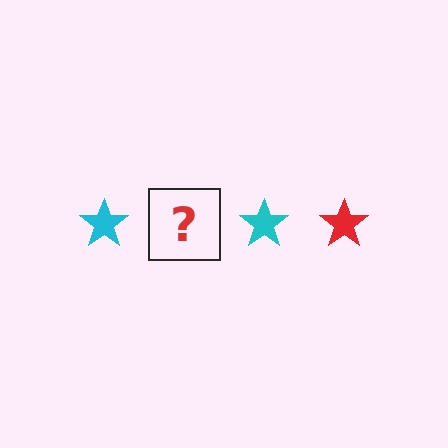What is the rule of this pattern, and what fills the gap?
The rule is that the pattern cycles through cyan, red stars. The gap should be filled with a red star.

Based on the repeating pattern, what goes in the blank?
The blank should be a red star.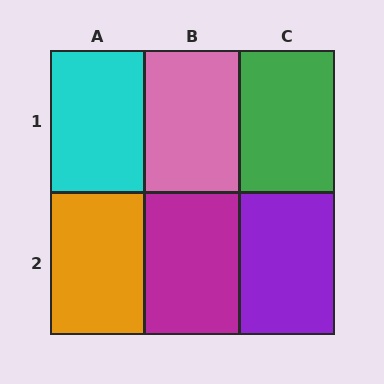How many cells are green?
1 cell is green.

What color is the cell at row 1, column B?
Pink.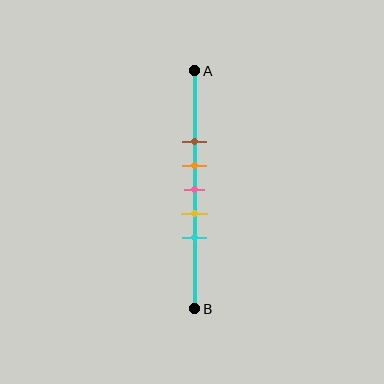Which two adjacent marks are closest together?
The orange and pink marks are the closest adjacent pair.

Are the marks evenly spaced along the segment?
Yes, the marks are approximately evenly spaced.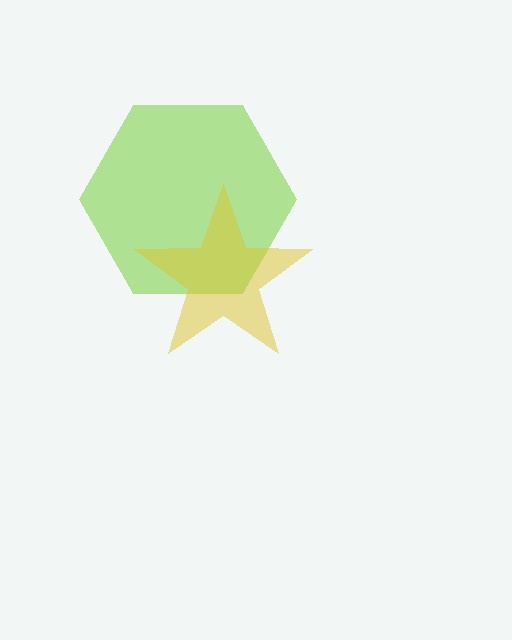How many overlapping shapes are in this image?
There are 2 overlapping shapes in the image.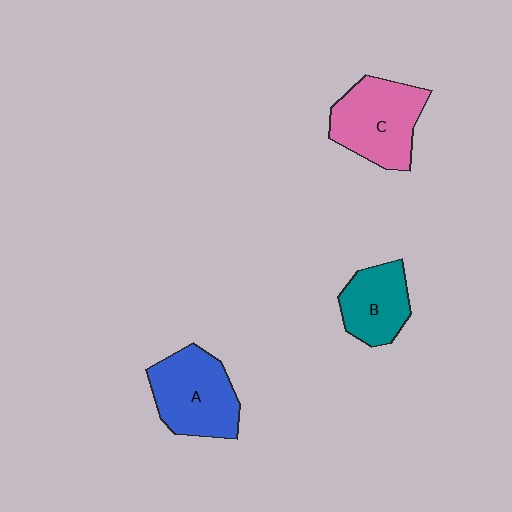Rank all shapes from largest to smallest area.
From largest to smallest: C (pink), A (blue), B (teal).